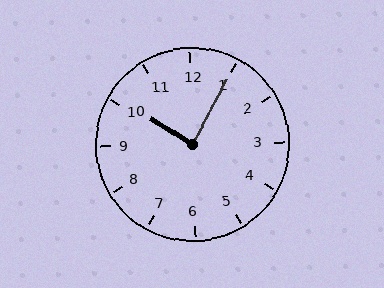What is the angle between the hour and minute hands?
Approximately 88 degrees.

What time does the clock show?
10:05.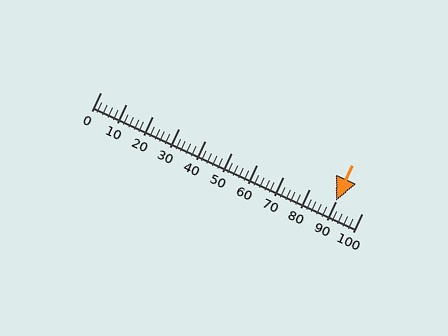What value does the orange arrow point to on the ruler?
The orange arrow points to approximately 90.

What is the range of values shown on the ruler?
The ruler shows values from 0 to 100.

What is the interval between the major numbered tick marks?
The major tick marks are spaced 10 units apart.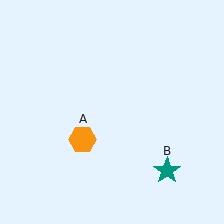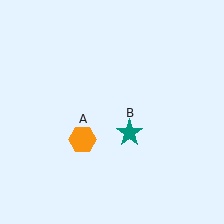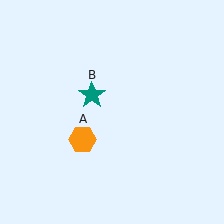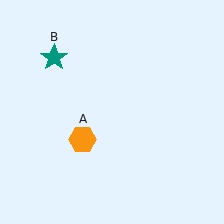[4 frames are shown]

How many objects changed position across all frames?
1 object changed position: teal star (object B).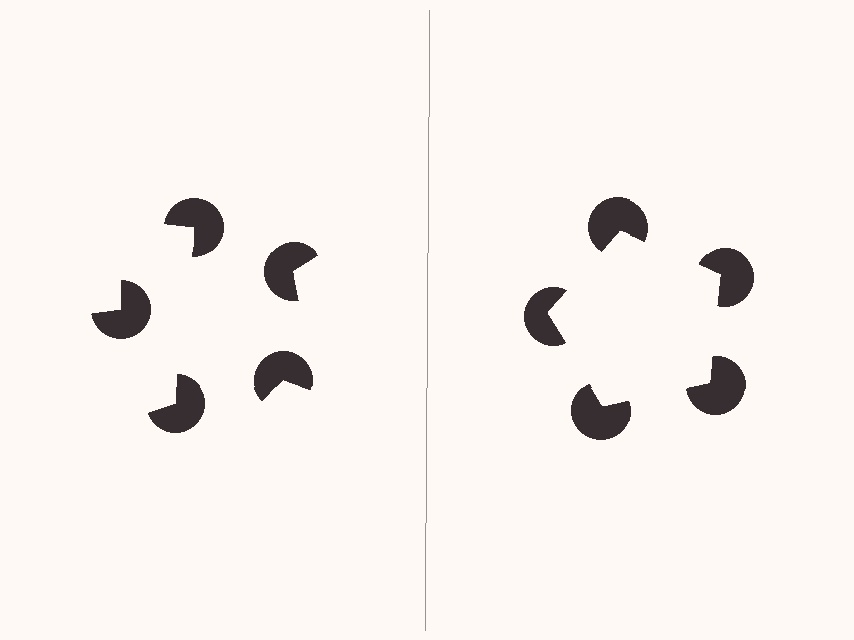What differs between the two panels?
The pac-man discs are positioned identically on both sides; only the wedge orientations differ. On the right they align to a pentagon; on the left they are misaligned.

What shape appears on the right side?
An illusory pentagon.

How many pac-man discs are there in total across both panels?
10 — 5 on each side.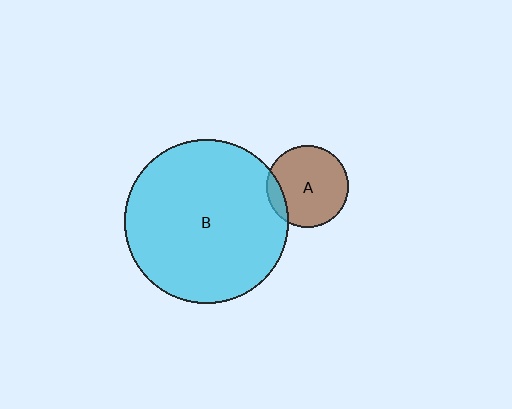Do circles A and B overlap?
Yes.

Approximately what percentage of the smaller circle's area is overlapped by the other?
Approximately 10%.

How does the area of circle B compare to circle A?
Approximately 3.9 times.